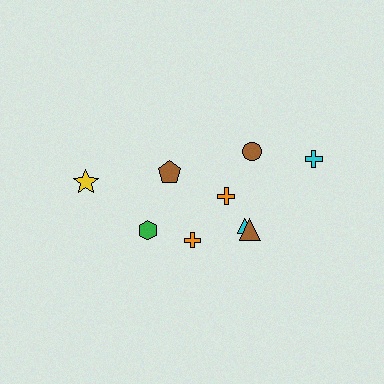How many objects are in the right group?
There are 6 objects.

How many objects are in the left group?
There are 3 objects.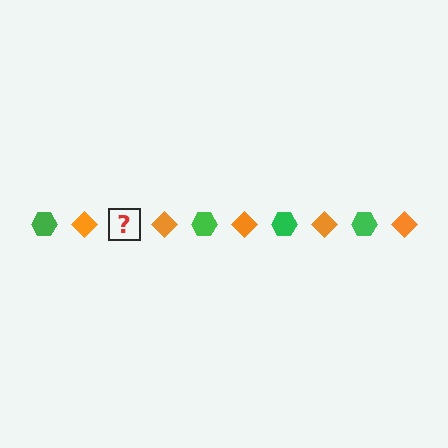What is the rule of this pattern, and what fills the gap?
The rule is that the pattern alternates between green hexagon and orange diamond. The gap should be filled with a green hexagon.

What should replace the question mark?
The question mark should be replaced with a green hexagon.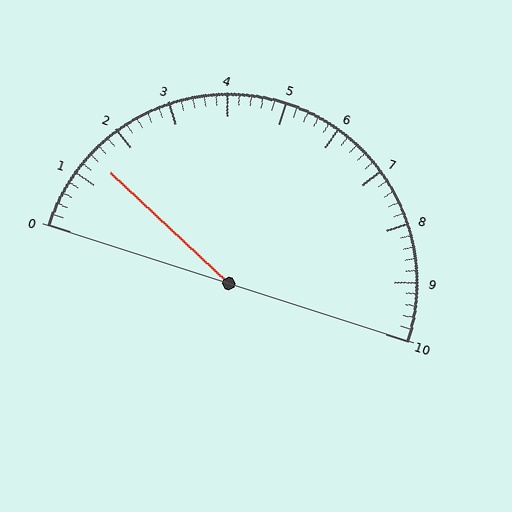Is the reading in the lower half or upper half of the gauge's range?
The reading is in the lower half of the range (0 to 10).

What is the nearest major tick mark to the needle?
The nearest major tick mark is 1.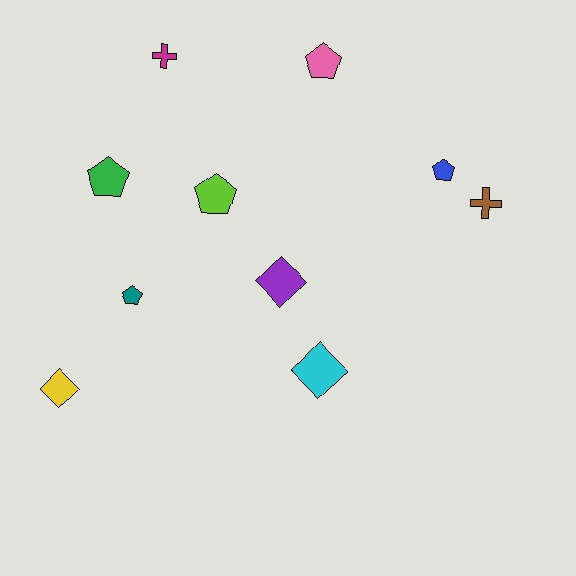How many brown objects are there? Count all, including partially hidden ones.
There is 1 brown object.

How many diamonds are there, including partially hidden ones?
There are 3 diamonds.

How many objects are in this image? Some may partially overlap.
There are 10 objects.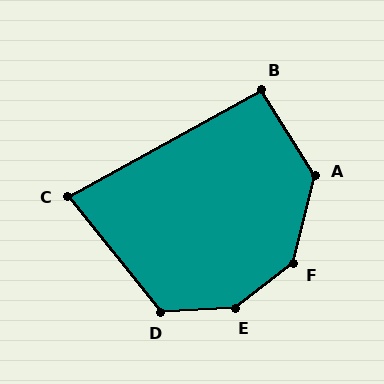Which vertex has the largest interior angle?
E, at approximately 145 degrees.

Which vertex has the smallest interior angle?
C, at approximately 80 degrees.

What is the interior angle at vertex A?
Approximately 135 degrees (obtuse).